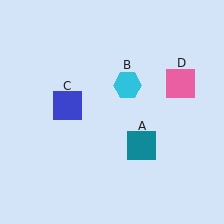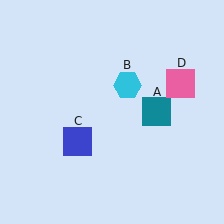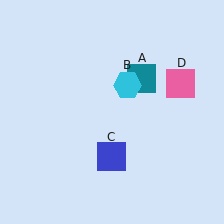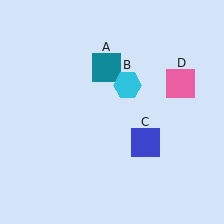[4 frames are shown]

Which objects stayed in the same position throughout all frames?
Cyan hexagon (object B) and pink square (object D) remained stationary.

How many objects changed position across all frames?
2 objects changed position: teal square (object A), blue square (object C).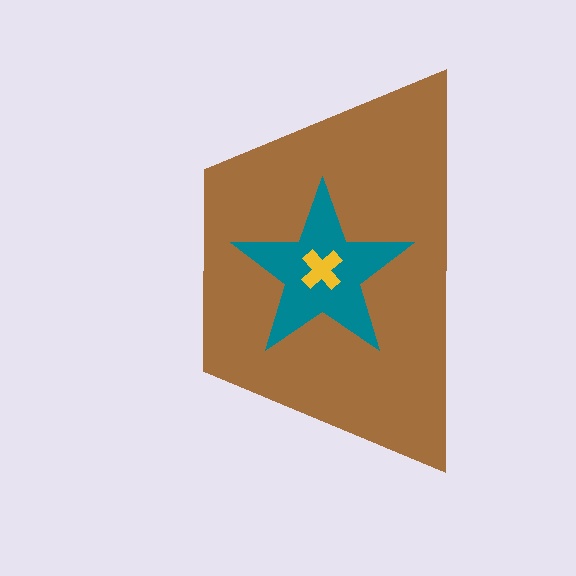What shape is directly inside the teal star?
The yellow cross.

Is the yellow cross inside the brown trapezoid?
Yes.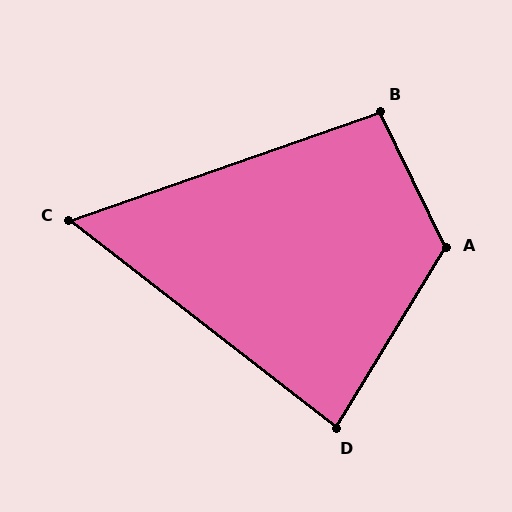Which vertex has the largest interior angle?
A, at approximately 123 degrees.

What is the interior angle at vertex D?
Approximately 83 degrees (acute).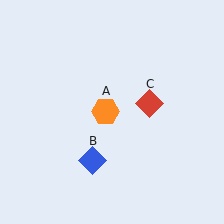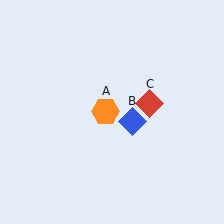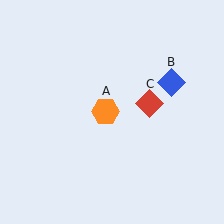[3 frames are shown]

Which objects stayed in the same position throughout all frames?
Orange hexagon (object A) and red diamond (object C) remained stationary.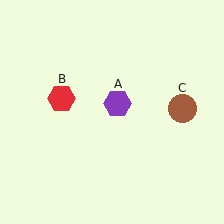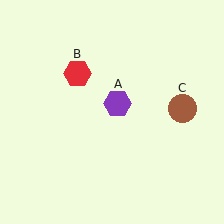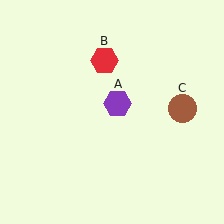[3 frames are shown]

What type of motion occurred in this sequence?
The red hexagon (object B) rotated clockwise around the center of the scene.